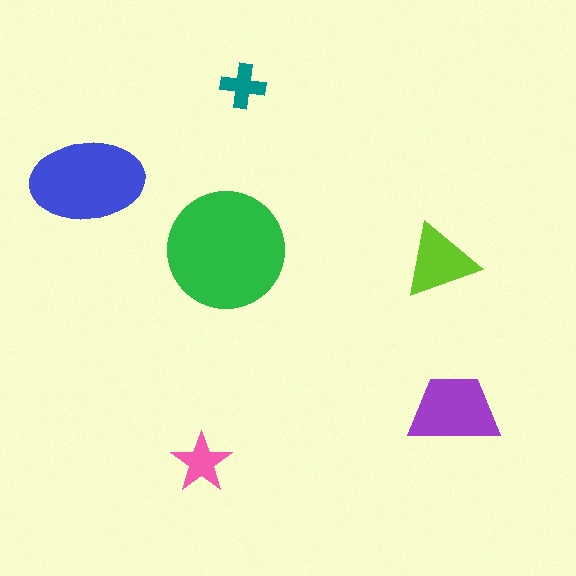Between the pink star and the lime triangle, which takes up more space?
The lime triangle.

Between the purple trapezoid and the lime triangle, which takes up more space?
The purple trapezoid.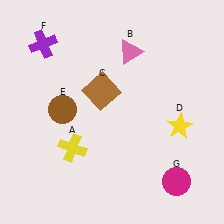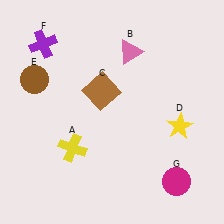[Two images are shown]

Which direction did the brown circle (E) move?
The brown circle (E) moved up.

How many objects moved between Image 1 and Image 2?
1 object moved between the two images.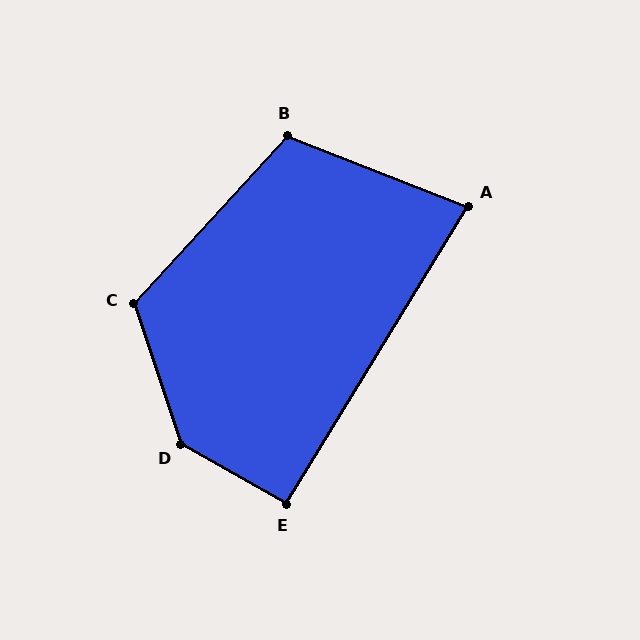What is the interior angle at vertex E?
Approximately 92 degrees (approximately right).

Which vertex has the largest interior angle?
D, at approximately 138 degrees.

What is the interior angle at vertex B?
Approximately 111 degrees (obtuse).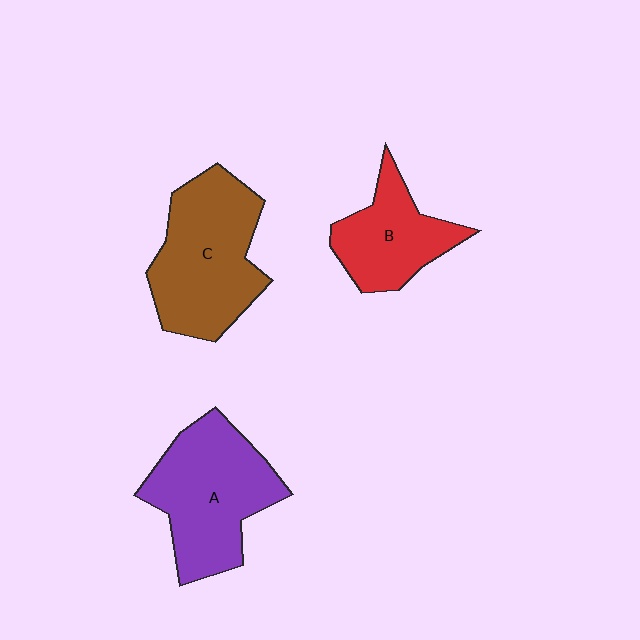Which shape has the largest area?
Shape C (brown).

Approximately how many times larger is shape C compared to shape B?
Approximately 1.5 times.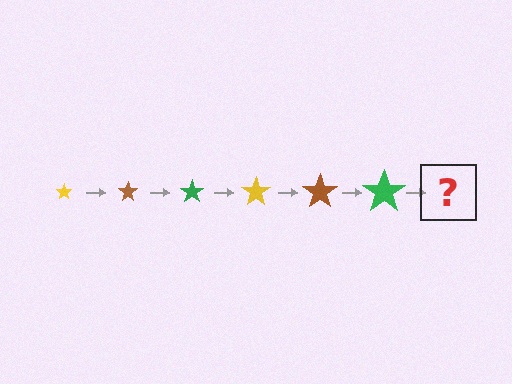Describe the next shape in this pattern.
It should be a yellow star, larger than the previous one.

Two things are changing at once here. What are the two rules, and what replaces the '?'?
The two rules are that the star grows larger each step and the color cycles through yellow, brown, and green. The '?' should be a yellow star, larger than the previous one.